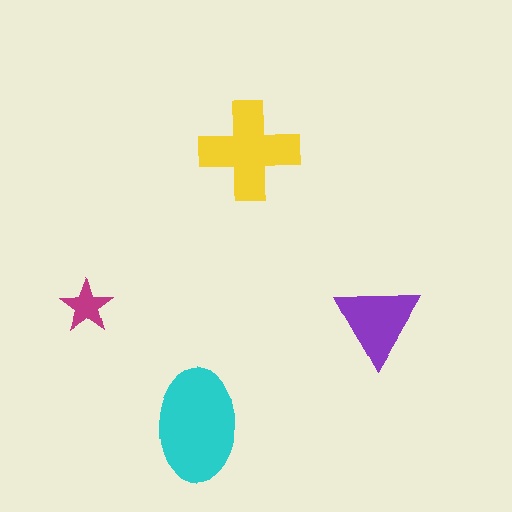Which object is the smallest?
The magenta star.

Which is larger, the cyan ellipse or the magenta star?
The cyan ellipse.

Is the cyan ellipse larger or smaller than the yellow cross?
Larger.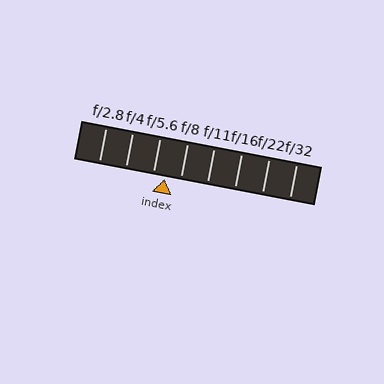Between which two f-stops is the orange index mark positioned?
The index mark is between f/5.6 and f/8.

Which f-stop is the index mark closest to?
The index mark is closest to f/5.6.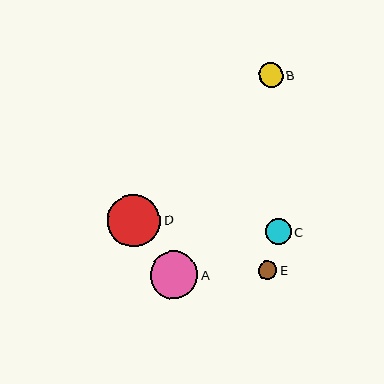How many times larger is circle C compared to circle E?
Circle C is approximately 1.4 times the size of circle E.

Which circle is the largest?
Circle D is the largest with a size of approximately 53 pixels.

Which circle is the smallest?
Circle E is the smallest with a size of approximately 18 pixels.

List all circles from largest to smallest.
From largest to smallest: D, A, C, B, E.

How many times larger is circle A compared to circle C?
Circle A is approximately 1.8 times the size of circle C.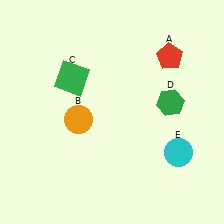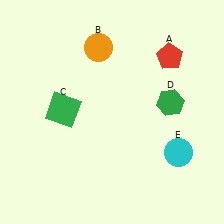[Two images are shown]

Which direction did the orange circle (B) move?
The orange circle (B) moved up.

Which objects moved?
The objects that moved are: the orange circle (B), the green square (C).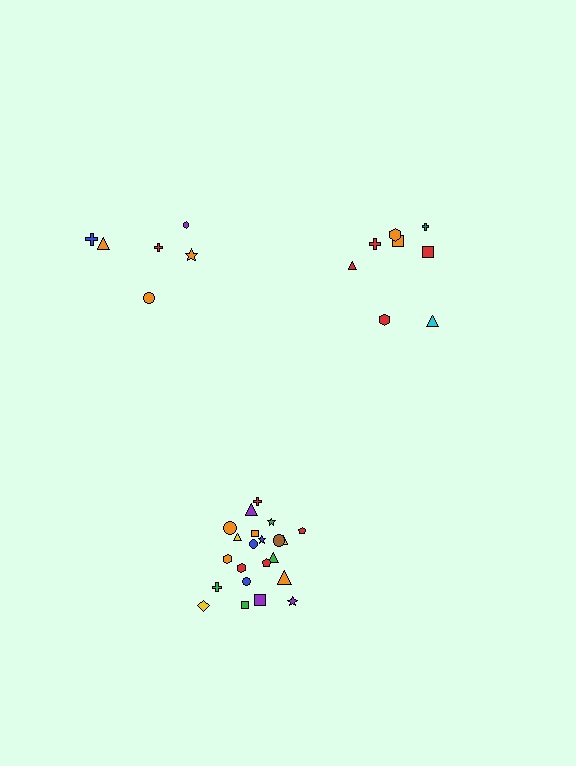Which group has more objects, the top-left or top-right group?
The top-right group.